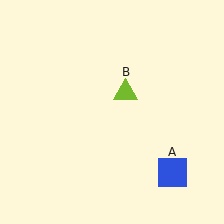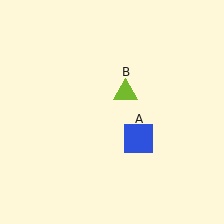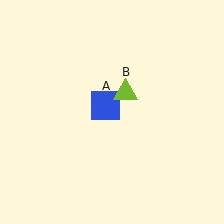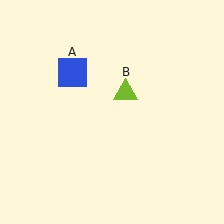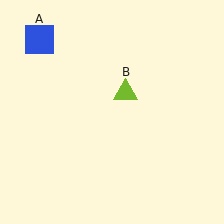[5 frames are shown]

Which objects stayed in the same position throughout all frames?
Lime triangle (object B) remained stationary.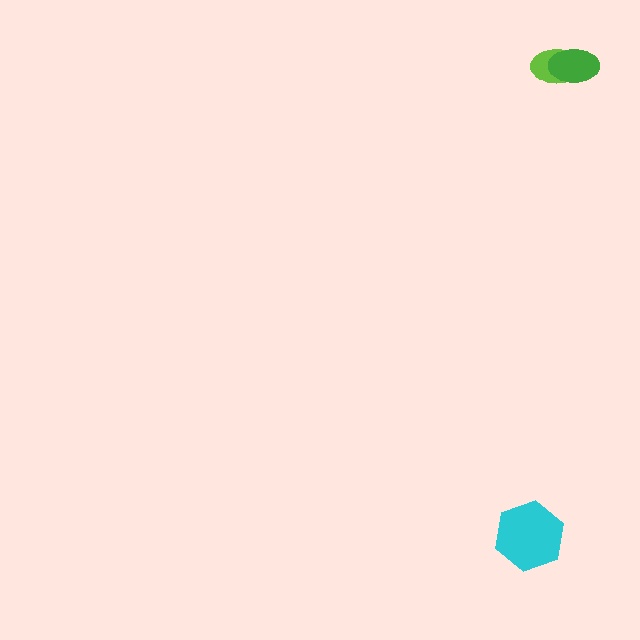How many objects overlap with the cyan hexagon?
0 objects overlap with the cyan hexagon.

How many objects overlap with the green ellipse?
1 object overlaps with the green ellipse.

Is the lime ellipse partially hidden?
Yes, it is partially covered by another shape.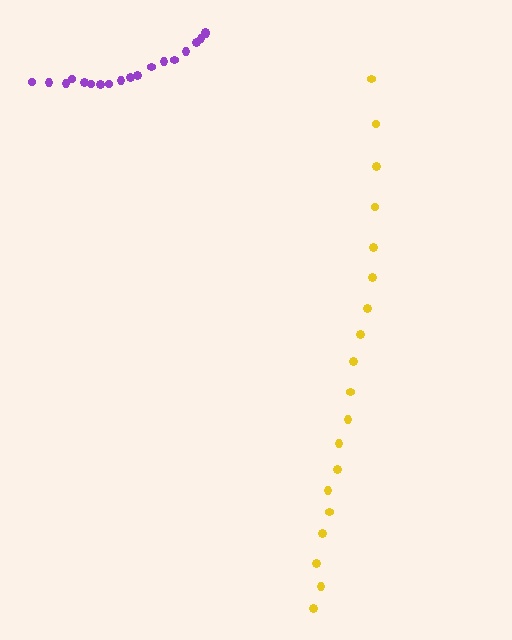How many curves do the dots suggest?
There are 2 distinct paths.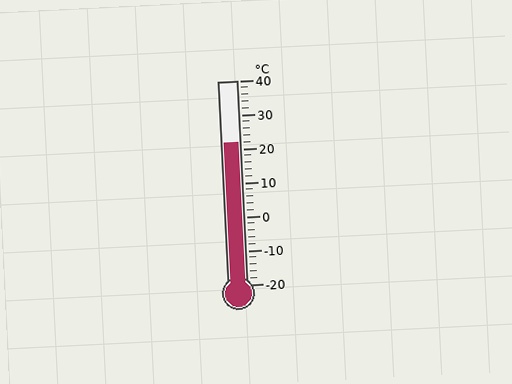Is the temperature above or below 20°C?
The temperature is above 20°C.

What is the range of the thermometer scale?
The thermometer scale ranges from -20°C to 40°C.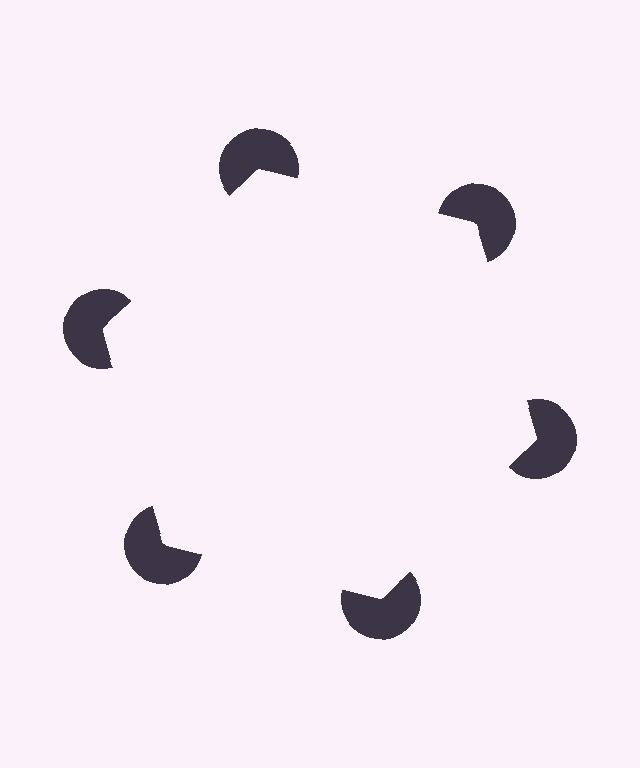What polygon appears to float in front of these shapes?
An illusory hexagon — its edges are inferred from the aligned wedge cuts in the pac-man discs, not physically drawn.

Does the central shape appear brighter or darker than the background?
It typically appears slightly brighter than the background, even though no actual brightness change is drawn.